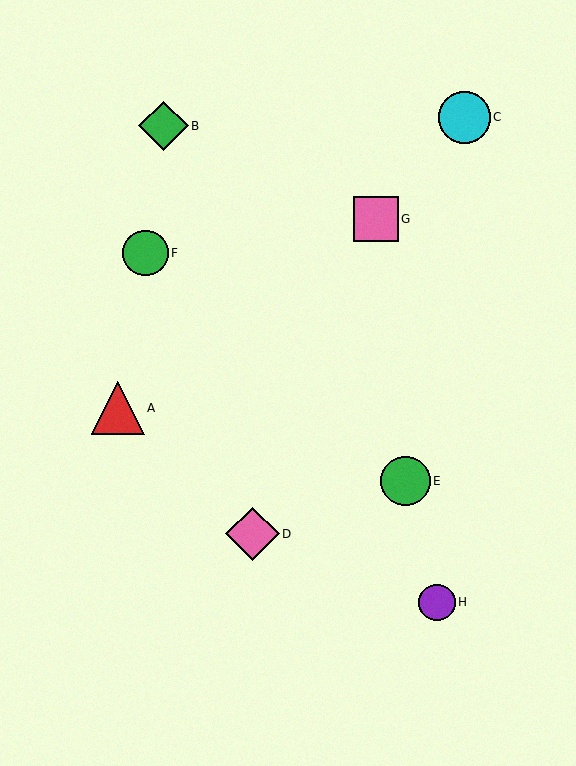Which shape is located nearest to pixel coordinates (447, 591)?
The purple circle (labeled H) at (437, 602) is nearest to that location.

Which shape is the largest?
The pink diamond (labeled D) is the largest.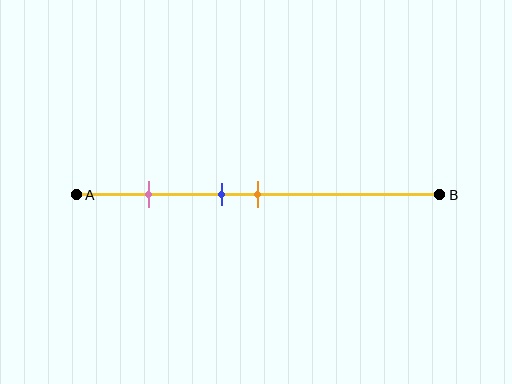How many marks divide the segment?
There are 3 marks dividing the segment.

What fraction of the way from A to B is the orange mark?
The orange mark is approximately 50% (0.5) of the way from A to B.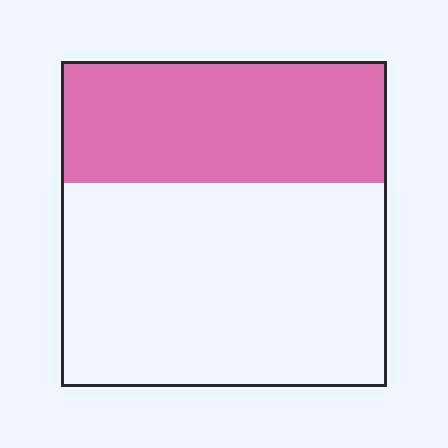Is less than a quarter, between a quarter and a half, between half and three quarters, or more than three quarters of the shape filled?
Between a quarter and a half.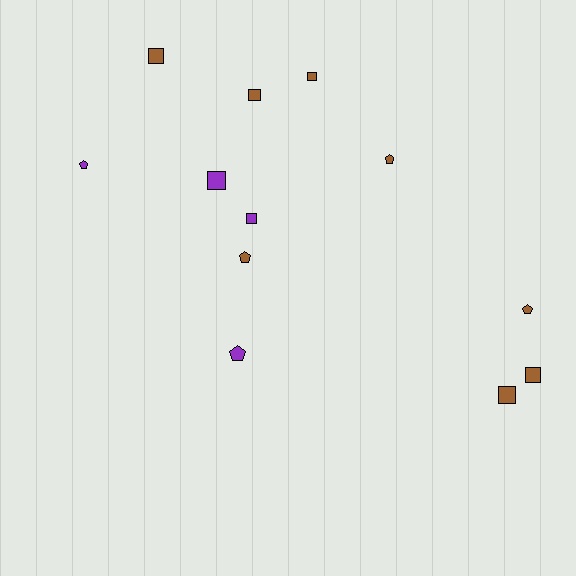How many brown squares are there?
There are 5 brown squares.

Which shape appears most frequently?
Square, with 7 objects.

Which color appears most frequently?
Brown, with 8 objects.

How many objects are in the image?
There are 12 objects.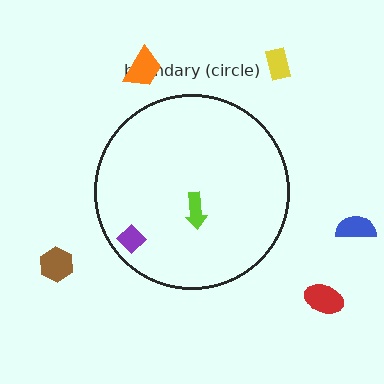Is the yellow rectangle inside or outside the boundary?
Outside.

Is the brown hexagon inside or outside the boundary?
Outside.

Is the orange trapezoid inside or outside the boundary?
Outside.